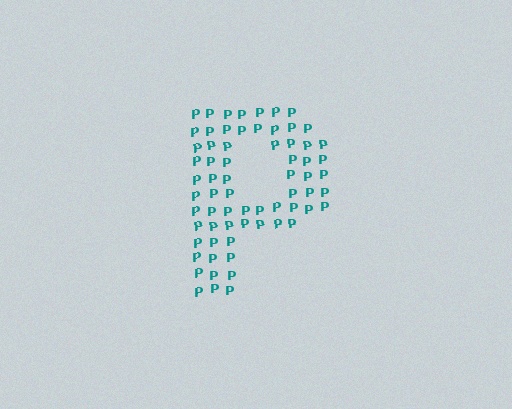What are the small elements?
The small elements are letter P's.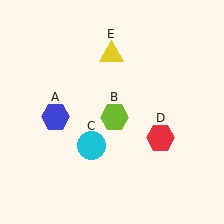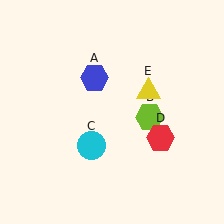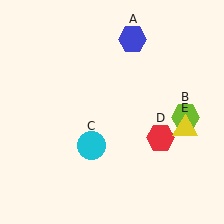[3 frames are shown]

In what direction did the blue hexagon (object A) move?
The blue hexagon (object A) moved up and to the right.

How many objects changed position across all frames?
3 objects changed position: blue hexagon (object A), lime hexagon (object B), yellow triangle (object E).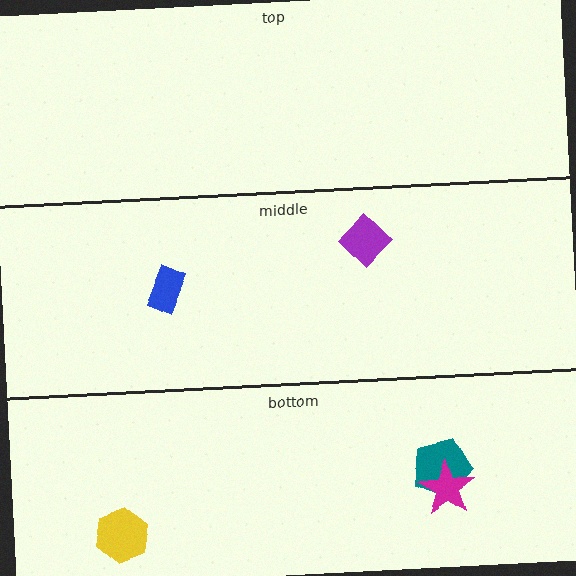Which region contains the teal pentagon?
The bottom region.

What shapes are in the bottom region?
The yellow hexagon, the teal pentagon, the magenta star.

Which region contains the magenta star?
The bottom region.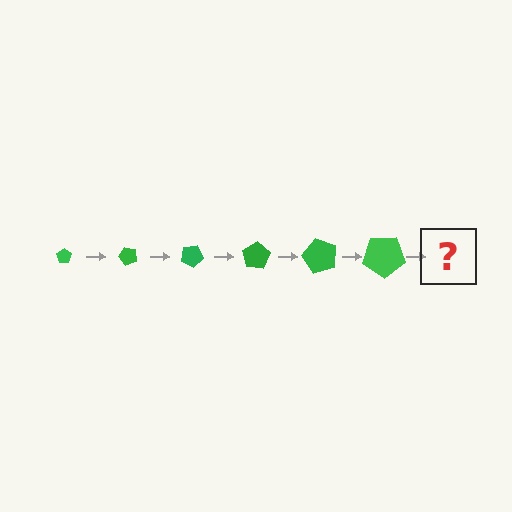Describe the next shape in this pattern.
It should be a pentagon, larger than the previous one and rotated 300 degrees from the start.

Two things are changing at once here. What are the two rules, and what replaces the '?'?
The two rules are that the pentagon grows larger each step and it rotates 50 degrees each step. The '?' should be a pentagon, larger than the previous one and rotated 300 degrees from the start.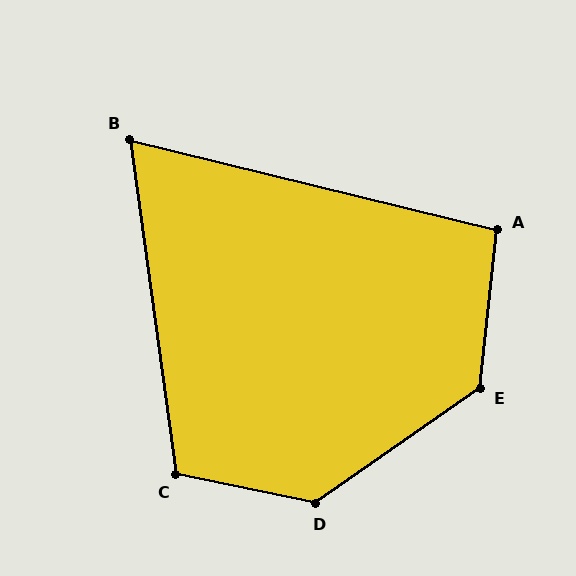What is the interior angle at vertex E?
Approximately 131 degrees (obtuse).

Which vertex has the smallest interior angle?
B, at approximately 68 degrees.